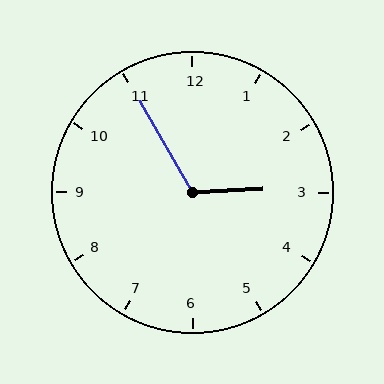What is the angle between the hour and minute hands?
Approximately 118 degrees.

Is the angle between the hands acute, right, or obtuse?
It is obtuse.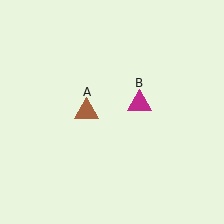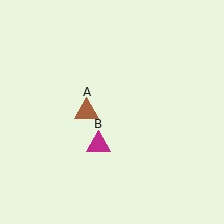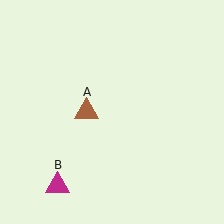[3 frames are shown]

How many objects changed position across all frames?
1 object changed position: magenta triangle (object B).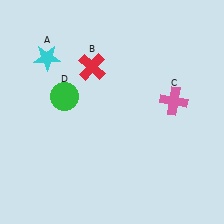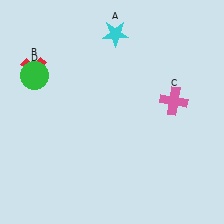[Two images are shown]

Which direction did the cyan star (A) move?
The cyan star (A) moved right.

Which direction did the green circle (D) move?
The green circle (D) moved left.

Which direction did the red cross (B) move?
The red cross (B) moved left.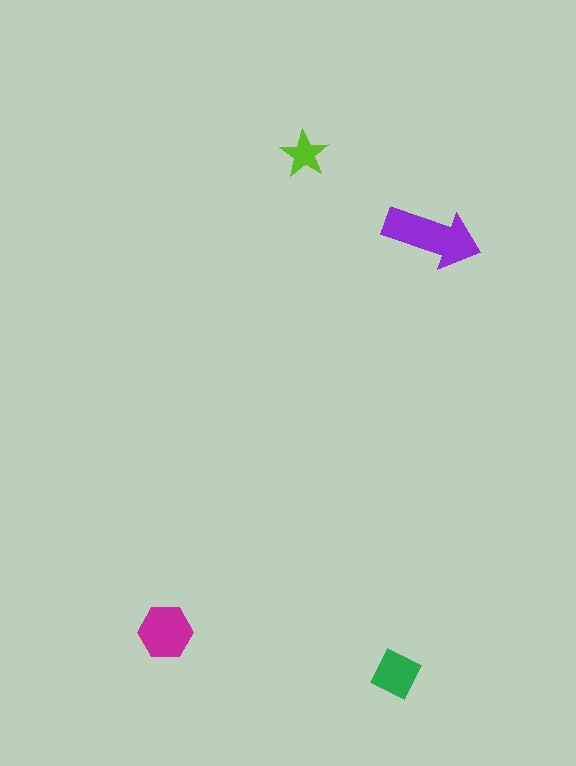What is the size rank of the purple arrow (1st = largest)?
1st.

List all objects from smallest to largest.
The lime star, the green square, the magenta hexagon, the purple arrow.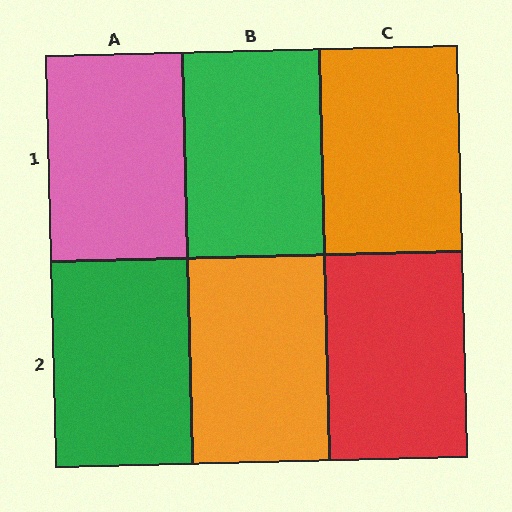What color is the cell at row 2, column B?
Orange.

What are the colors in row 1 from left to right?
Pink, green, orange.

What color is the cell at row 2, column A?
Green.